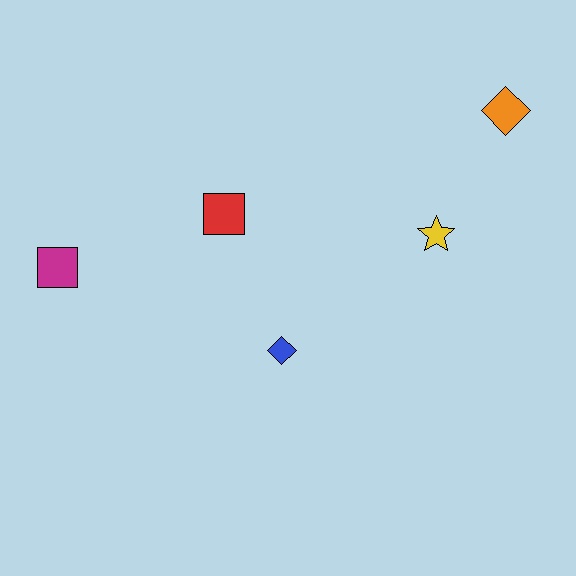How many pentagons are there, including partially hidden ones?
There are no pentagons.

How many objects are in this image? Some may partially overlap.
There are 5 objects.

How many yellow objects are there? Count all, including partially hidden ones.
There is 1 yellow object.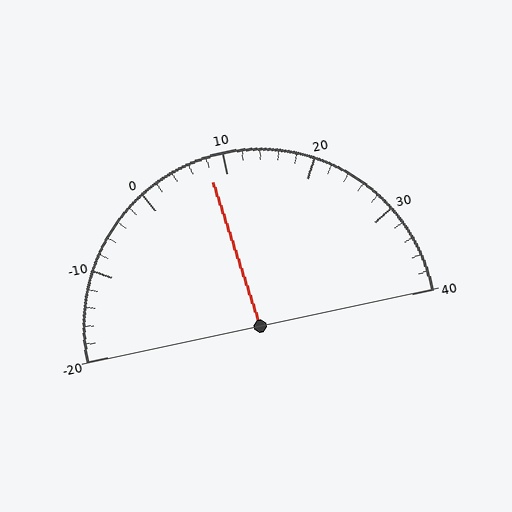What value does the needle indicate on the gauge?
The needle indicates approximately 8.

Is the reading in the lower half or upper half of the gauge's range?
The reading is in the lower half of the range (-20 to 40).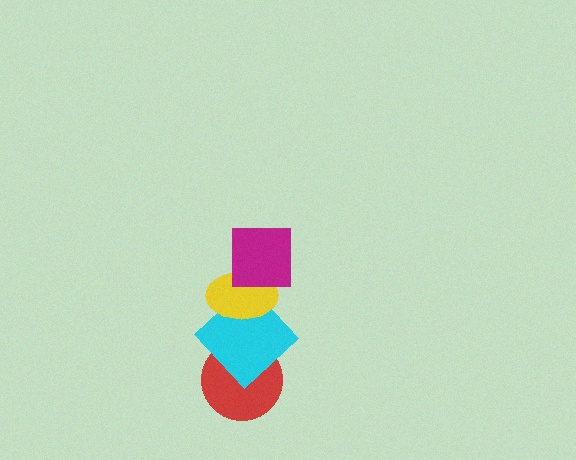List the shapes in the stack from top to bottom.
From top to bottom: the magenta square, the yellow ellipse, the cyan diamond, the red circle.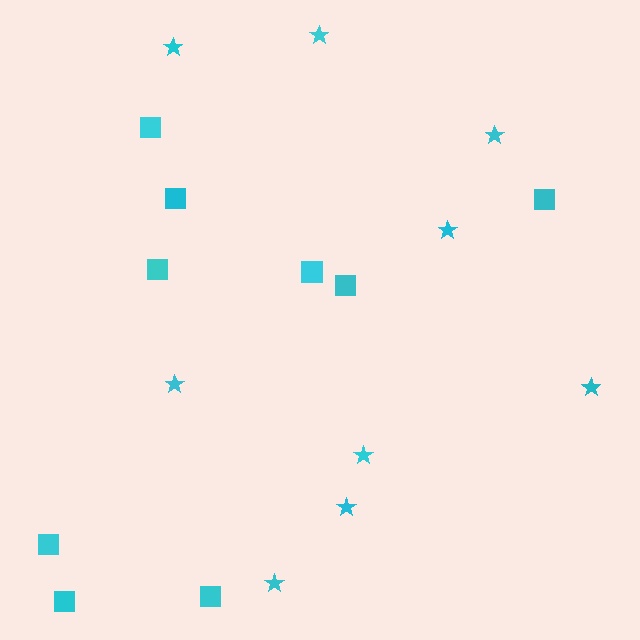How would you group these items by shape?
There are 2 groups: one group of stars (9) and one group of squares (9).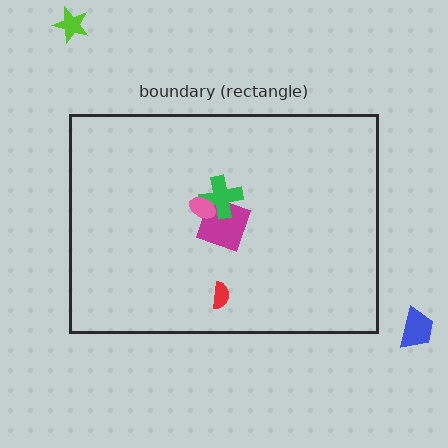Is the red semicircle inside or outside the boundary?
Inside.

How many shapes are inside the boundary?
4 inside, 2 outside.